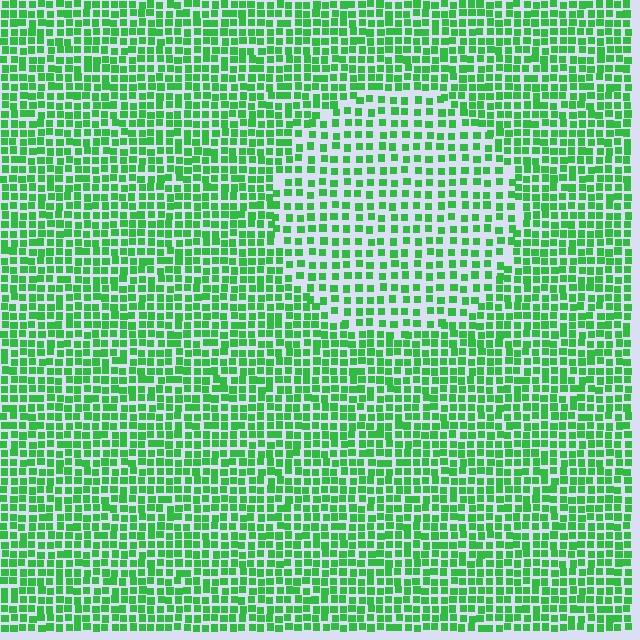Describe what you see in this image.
The image contains small green elements arranged at two different densities. A circle-shaped region is visible where the elements are less densely packed than the surrounding area.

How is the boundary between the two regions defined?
The boundary is defined by a change in element density (approximately 1.6x ratio). All elements are the same color, size, and shape.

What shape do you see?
I see a circle.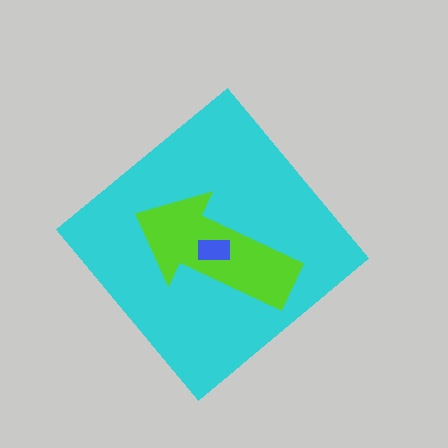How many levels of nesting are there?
3.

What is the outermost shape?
The cyan diamond.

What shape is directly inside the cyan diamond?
The lime arrow.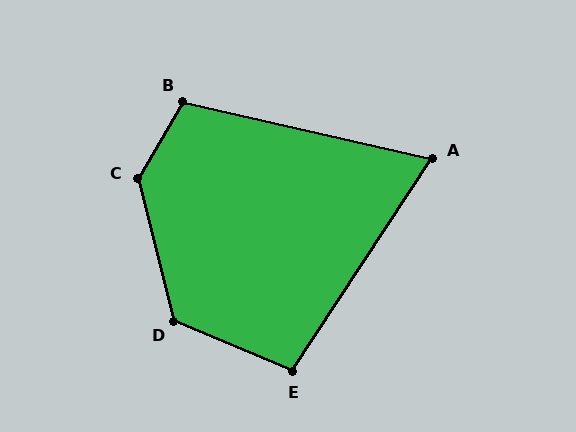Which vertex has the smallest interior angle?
A, at approximately 70 degrees.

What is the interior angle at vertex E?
Approximately 101 degrees (obtuse).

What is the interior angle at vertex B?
Approximately 108 degrees (obtuse).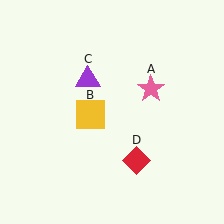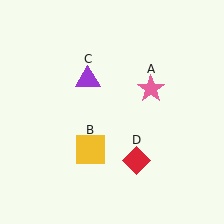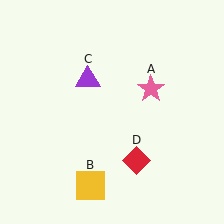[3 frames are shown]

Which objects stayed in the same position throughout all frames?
Pink star (object A) and purple triangle (object C) and red diamond (object D) remained stationary.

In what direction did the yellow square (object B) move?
The yellow square (object B) moved down.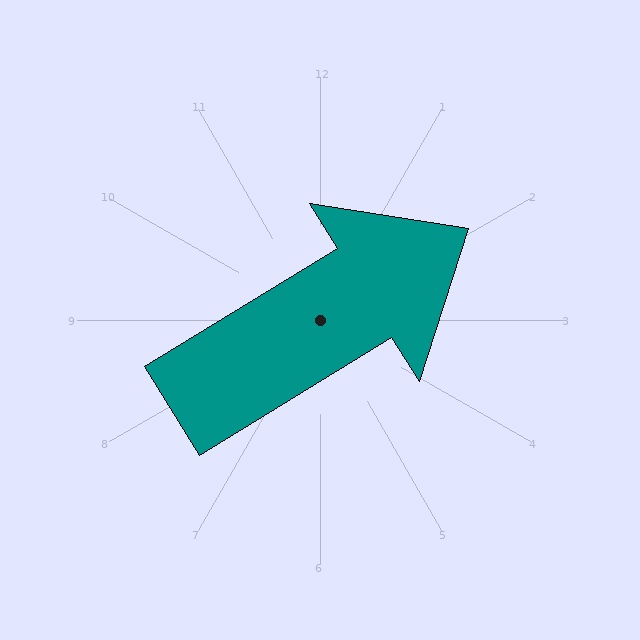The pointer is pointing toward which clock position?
Roughly 2 o'clock.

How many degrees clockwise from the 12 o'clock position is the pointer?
Approximately 58 degrees.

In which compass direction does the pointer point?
Northeast.